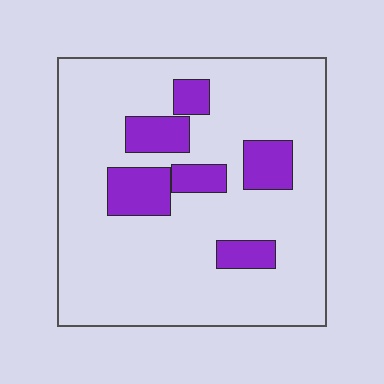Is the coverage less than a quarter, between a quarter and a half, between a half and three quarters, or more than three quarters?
Less than a quarter.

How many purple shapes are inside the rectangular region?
6.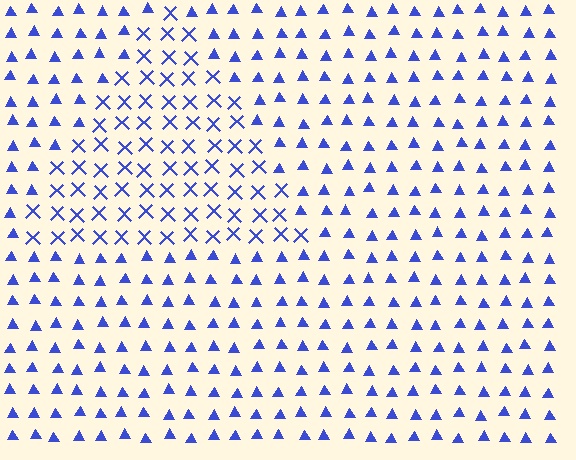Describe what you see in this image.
The image is filled with small blue elements arranged in a uniform grid. A triangle-shaped region contains X marks, while the surrounding area contains triangles. The boundary is defined purely by the change in element shape.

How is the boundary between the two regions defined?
The boundary is defined by a change in element shape: X marks inside vs. triangles outside. All elements share the same color and spacing.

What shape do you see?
I see a triangle.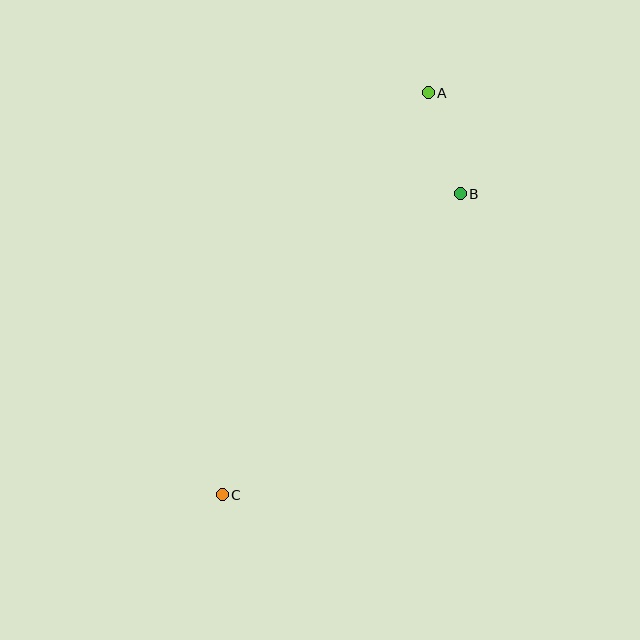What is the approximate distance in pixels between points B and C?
The distance between B and C is approximately 384 pixels.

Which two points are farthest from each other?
Points A and C are farthest from each other.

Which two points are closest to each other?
Points A and B are closest to each other.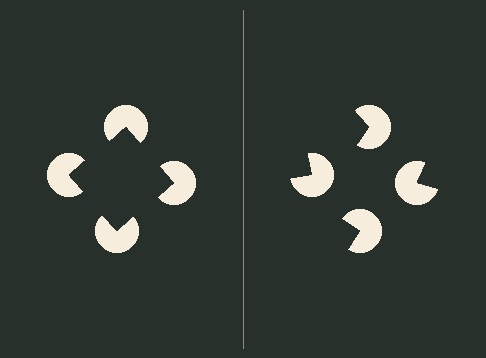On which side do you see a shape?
An illusory square appears on the left side. On the right side the wedge cuts are rotated, so no coherent shape forms.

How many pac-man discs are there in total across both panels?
8 — 4 on each side.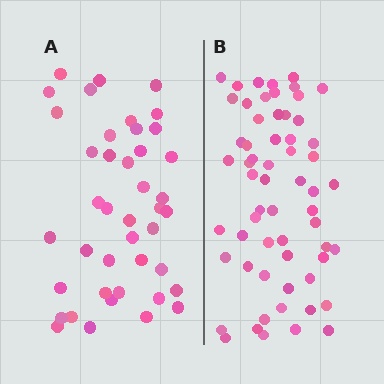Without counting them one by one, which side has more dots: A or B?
Region B (the right region) has more dots.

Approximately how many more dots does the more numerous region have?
Region B has approximately 20 more dots than region A.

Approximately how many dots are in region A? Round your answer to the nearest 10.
About 40 dots. (The exact count is 42, which rounds to 40.)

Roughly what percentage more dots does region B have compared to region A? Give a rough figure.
About 45% more.